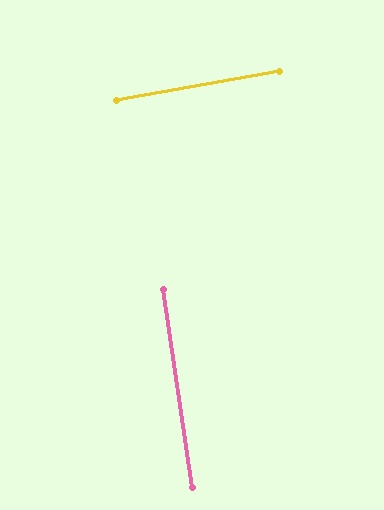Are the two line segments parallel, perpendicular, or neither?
Perpendicular — they meet at approximately 89°.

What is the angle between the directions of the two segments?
Approximately 89 degrees.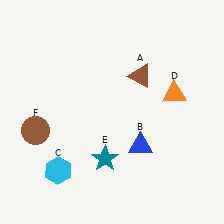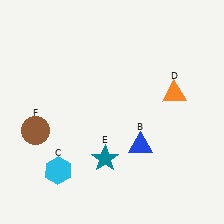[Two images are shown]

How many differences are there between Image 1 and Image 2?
There is 1 difference between the two images.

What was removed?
The brown triangle (A) was removed in Image 2.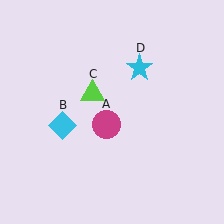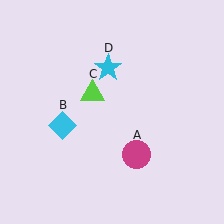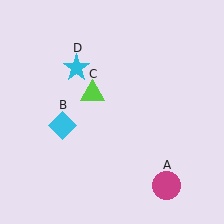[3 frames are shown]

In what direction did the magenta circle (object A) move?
The magenta circle (object A) moved down and to the right.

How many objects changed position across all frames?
2 objects changed position: magenta circle (object A), cyan star (object D).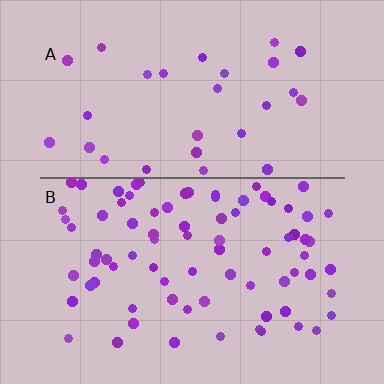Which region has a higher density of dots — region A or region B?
B (the bottom).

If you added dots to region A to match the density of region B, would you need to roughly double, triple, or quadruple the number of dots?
Approximately triple.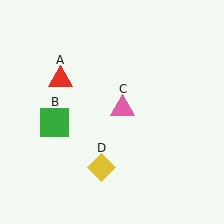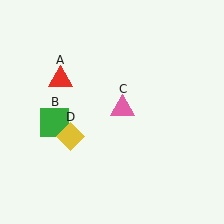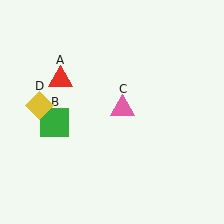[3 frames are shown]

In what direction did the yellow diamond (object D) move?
The yellow diamond (object D) moved up and to the left.